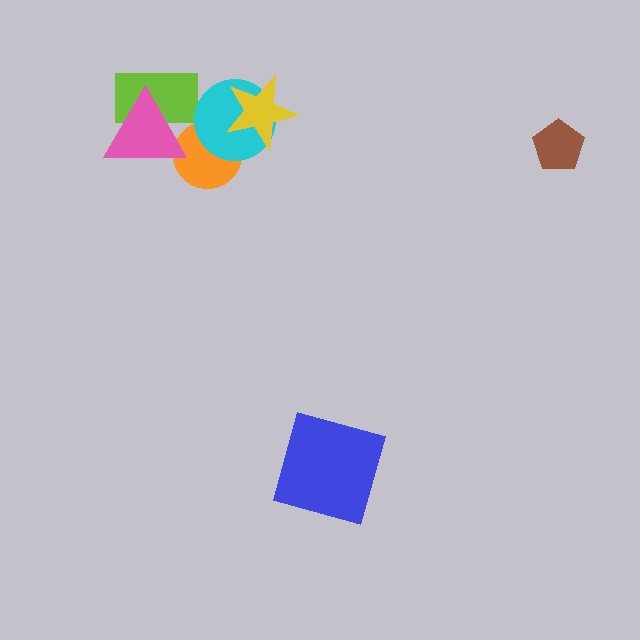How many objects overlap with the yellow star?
1 object overlaps with the yellow star.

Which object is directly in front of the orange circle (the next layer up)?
The cyan circle is directly in front of the orange circle.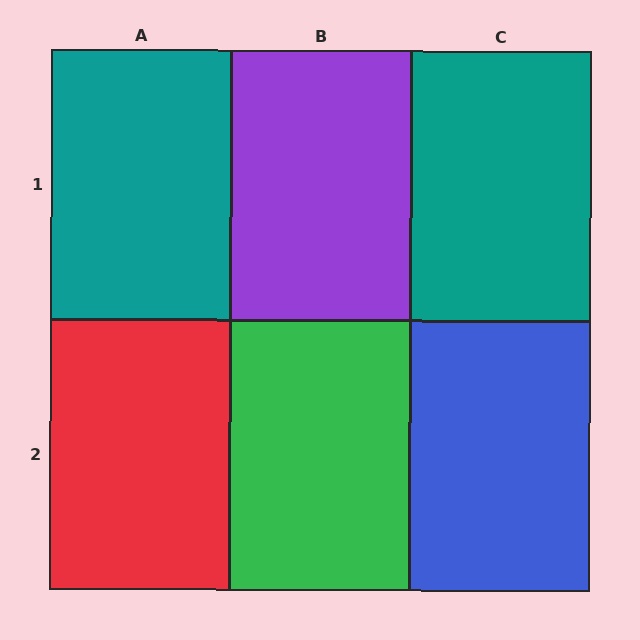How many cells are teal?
2 cells are teal.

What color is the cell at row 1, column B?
Purple.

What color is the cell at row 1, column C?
Teal.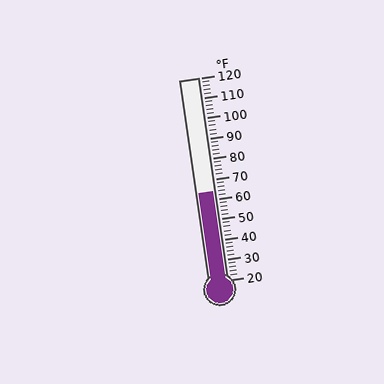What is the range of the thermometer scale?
The thermometer scale ranges from 20°F to 120°F.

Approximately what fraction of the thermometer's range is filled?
The thermometer is filled to approximately 45% of its range.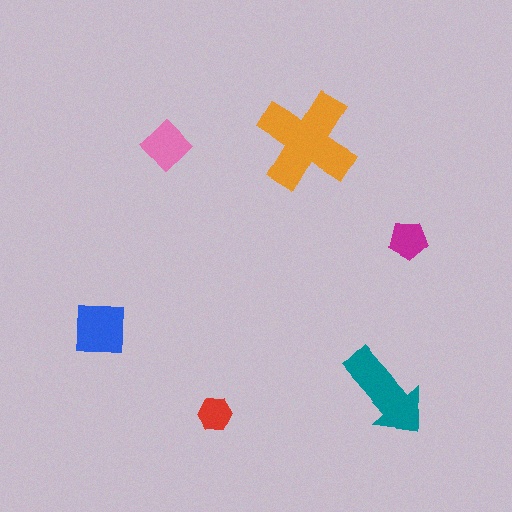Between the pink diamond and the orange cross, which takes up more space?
The orange cross.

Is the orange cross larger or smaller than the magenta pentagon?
Larger.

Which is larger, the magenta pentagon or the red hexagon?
The magenta pentagon.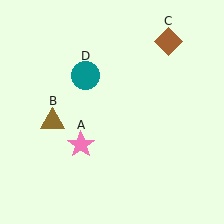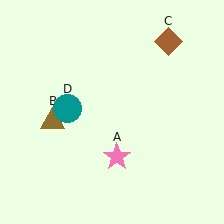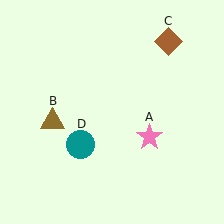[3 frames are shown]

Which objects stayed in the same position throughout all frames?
Brown triangle (object B) and brown diamond (object C) remained stationary.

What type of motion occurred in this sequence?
The pink star (object A), teal circle (object D) rotated counterclockwise around the center of the scene.